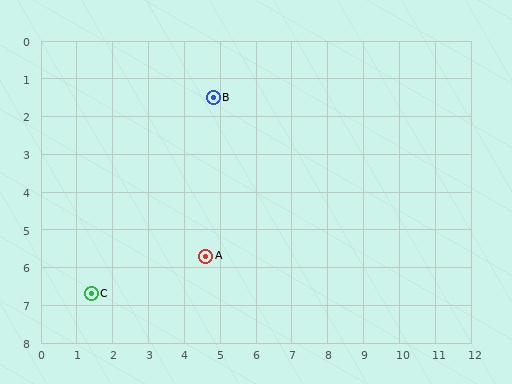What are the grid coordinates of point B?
Point B is at approximately (4.8, 1.5).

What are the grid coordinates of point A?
Point A is at approximately (4.6, 5.7).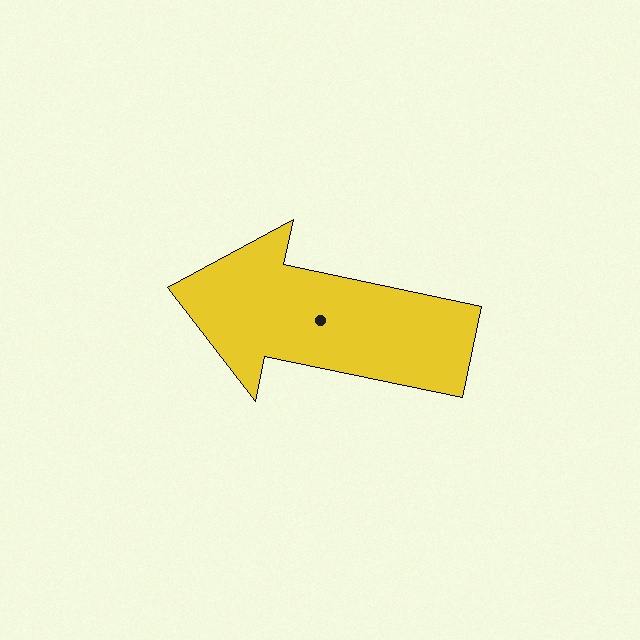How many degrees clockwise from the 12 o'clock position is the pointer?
Approximately 282 degrees.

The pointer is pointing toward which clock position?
Roughly 9 o'clock.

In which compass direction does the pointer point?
West.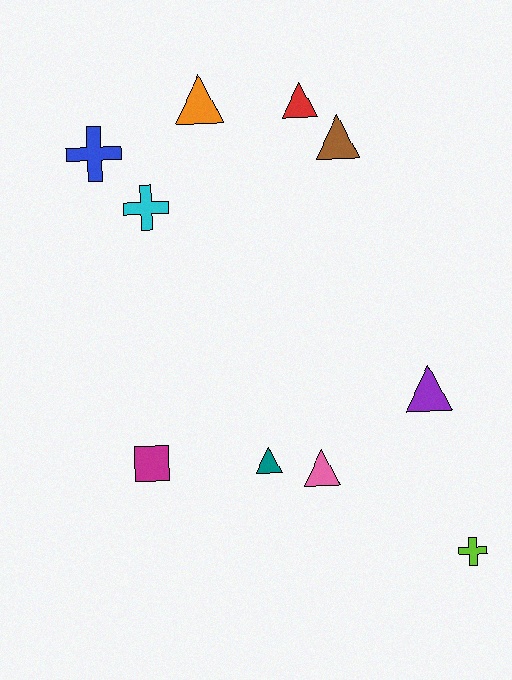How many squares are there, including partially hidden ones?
There is 1 square.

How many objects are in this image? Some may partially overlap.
There are 10 objects.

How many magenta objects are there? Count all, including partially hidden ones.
There is 1 magenta object.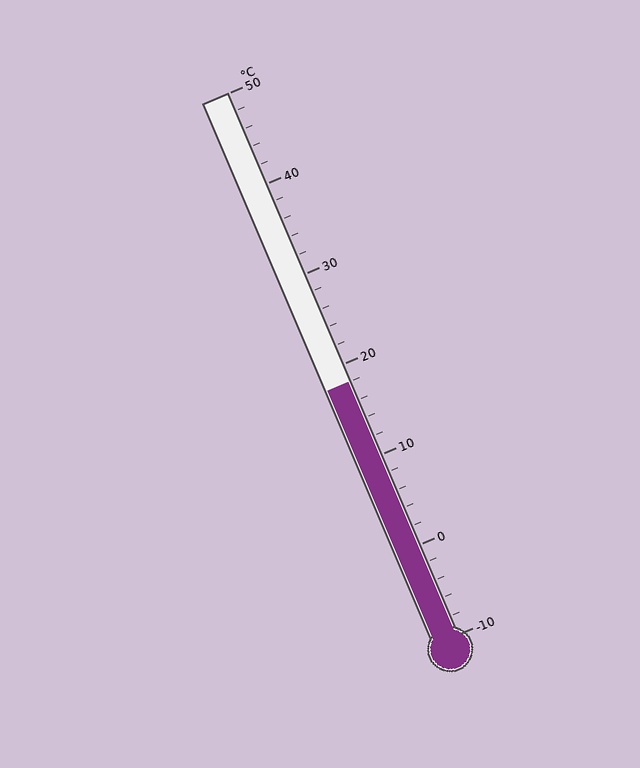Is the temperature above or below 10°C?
The temperature is above 10°C.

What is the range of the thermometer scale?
The thermometer scale ranges from -10°C to 50°C.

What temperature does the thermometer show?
The thermometer shows approximately 18°C.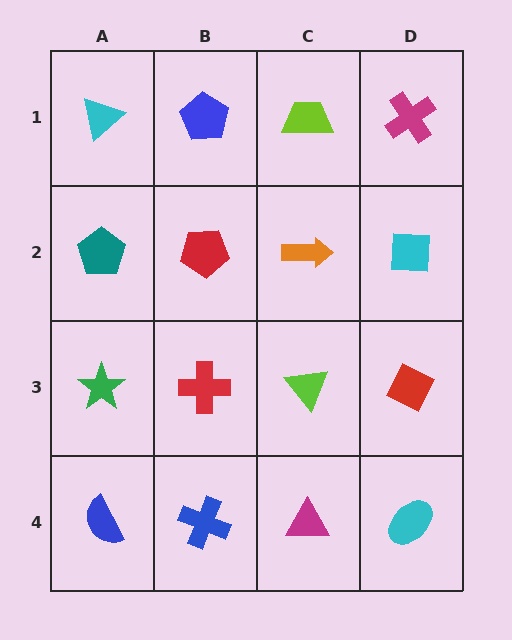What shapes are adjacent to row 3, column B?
A red pentagon (row 2, column B), a blue cross (row 4, column B), a green star (row 3, column A), a lime triangle (row 3, column C).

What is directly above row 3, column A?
A teal pentagon.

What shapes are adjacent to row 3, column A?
A teal pentagon (row 2, column A), a blue semicircle (row 4, column A), a red cross (row 3, column B).